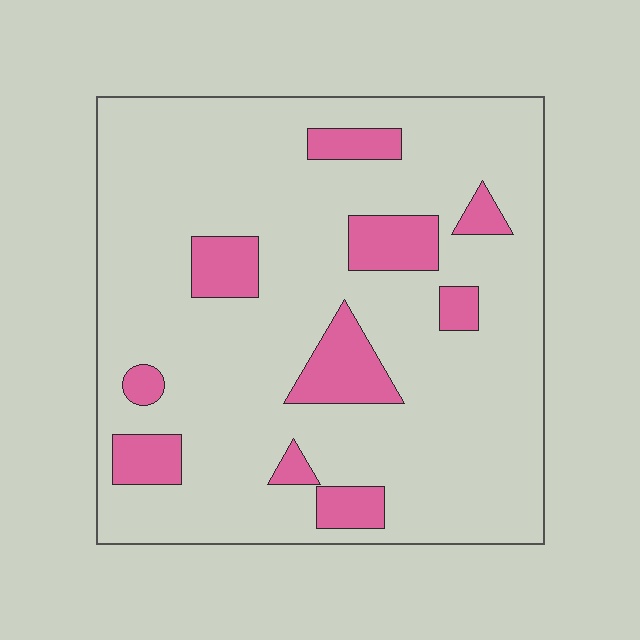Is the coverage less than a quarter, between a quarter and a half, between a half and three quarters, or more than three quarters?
Less than a quarter.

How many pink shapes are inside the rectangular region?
10.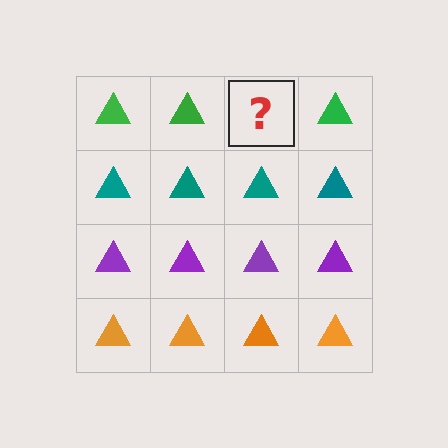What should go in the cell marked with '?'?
The missing cell should contain a green triangle.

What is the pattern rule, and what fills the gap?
The rule is that each row has a consistent color. The gap should be filled with a green triangle.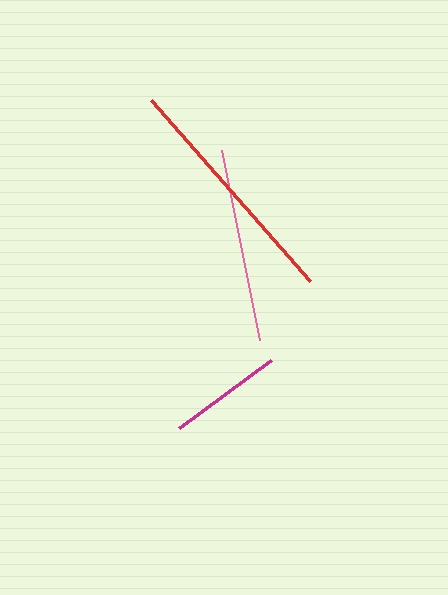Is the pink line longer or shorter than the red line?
The red line is longer than the pink line.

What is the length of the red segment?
The red segment is approximately 241 pixels long.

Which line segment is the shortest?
The magenta line is the shortest at approximately 115 pixels.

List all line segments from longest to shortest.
From longest to shortest: red, pink, magenta.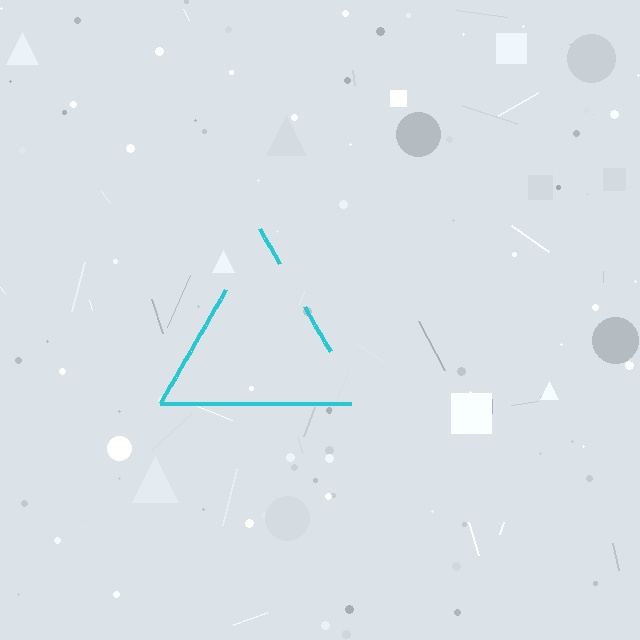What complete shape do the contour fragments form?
The contour fragments form a triangle.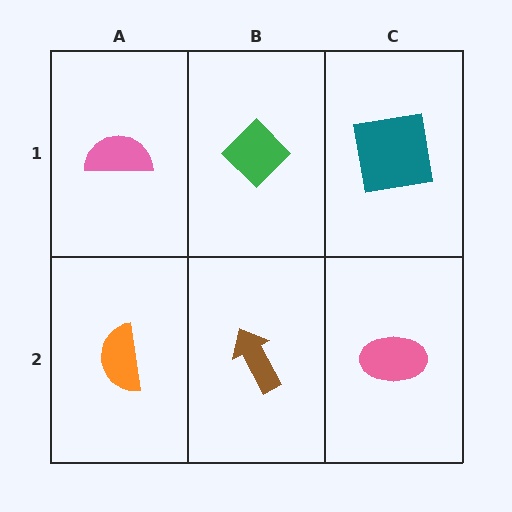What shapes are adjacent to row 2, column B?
A green diamond (row 1, column B), an orange semicircle (row 2, column A), a pink ellipse (row 2, column C).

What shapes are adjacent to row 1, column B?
A brown arrow (row 2, column B), a pink semicircle (row 1, column A), a teal square (row 1, column C).